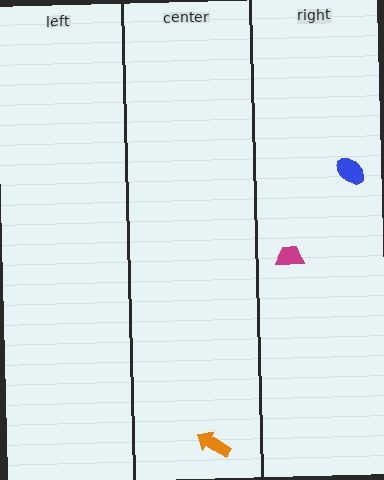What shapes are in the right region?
The magenta trapezoid, the blue ellipse.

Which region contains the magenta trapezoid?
The right region.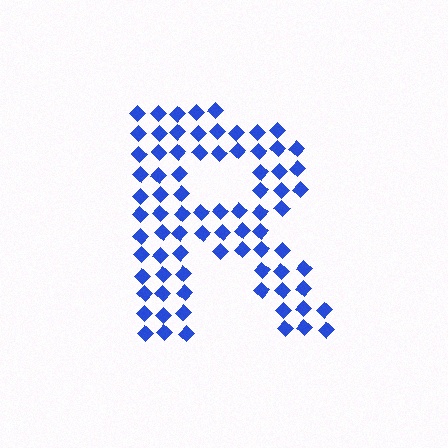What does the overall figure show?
The overall figure shows the letter R.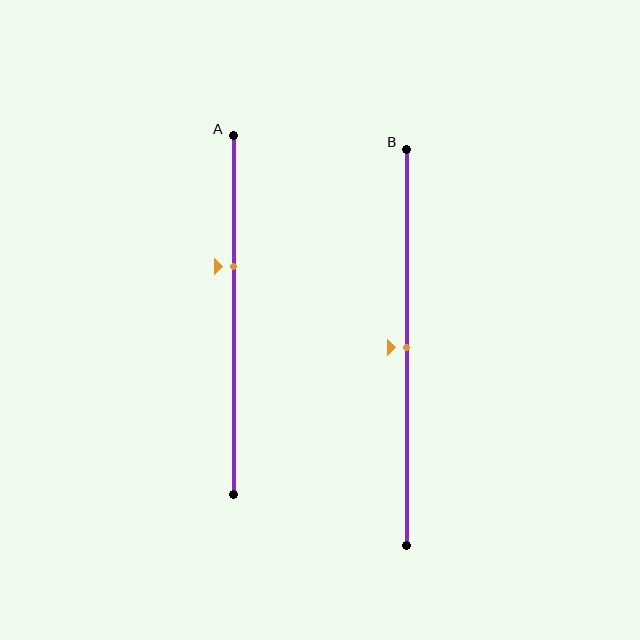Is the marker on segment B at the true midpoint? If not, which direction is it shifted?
Yes, the marker on segment B is at the true midpoint.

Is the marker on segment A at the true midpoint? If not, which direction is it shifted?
No, the marker on segment A is shifted upward by about 14% of the segment length.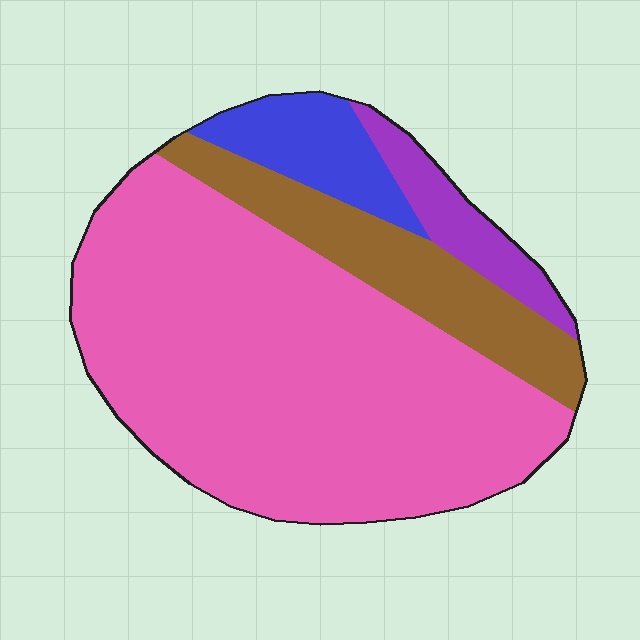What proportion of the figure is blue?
Blue takes up about one tenth (1/10) of the figure.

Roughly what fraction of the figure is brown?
Brown takes up less than a quarter of the figure.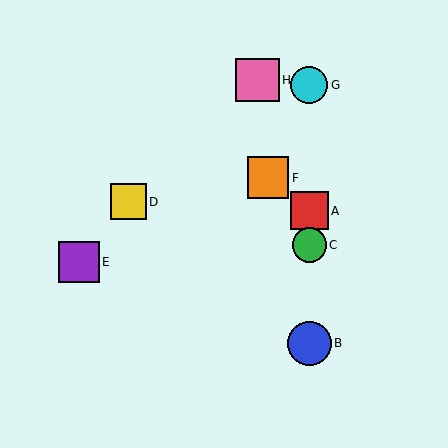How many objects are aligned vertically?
4 objects (A, B, C, G) are aligned vertically.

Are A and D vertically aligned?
No, A is at x≈309 and D is at x≈128.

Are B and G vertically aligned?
Yes, both are at x≈309.